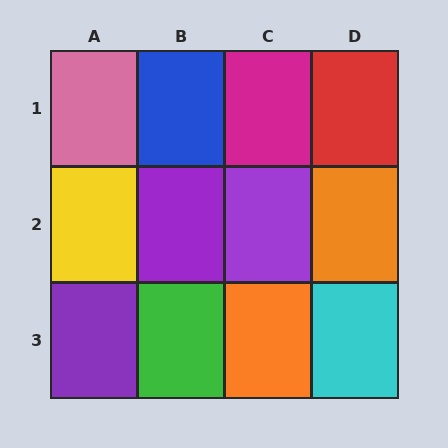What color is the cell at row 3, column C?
Orange.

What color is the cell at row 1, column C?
Magenta.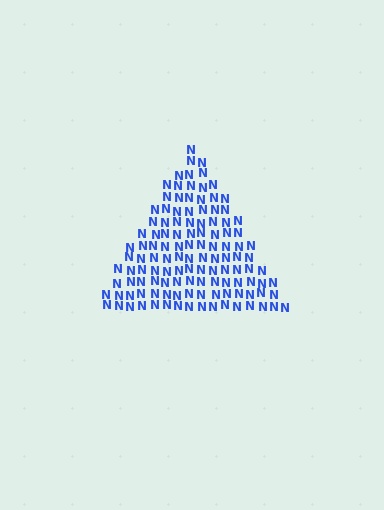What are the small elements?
The small elements are letter N's.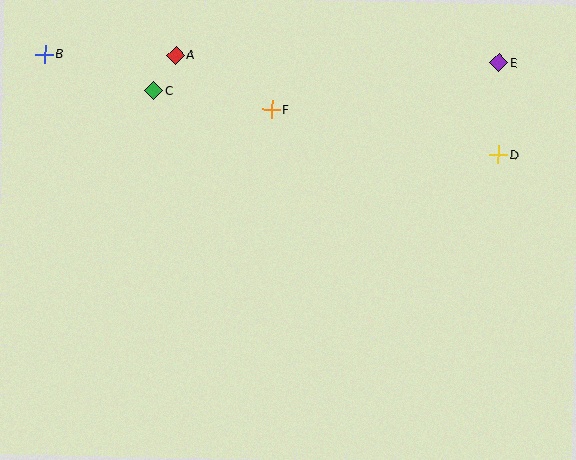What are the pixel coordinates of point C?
Point C is at (153, 91).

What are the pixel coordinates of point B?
Point B is at (45, 55).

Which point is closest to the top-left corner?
Point B is closest to the top-left corner.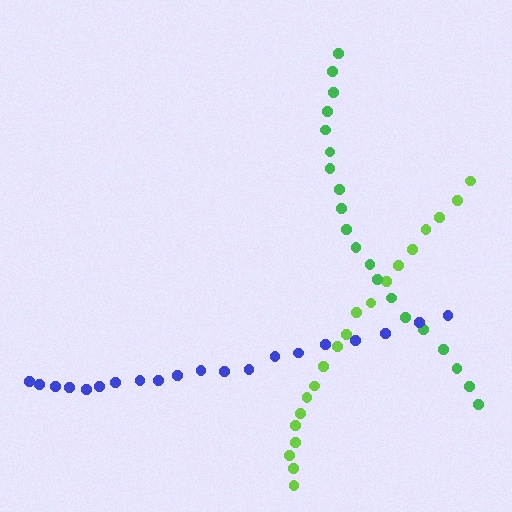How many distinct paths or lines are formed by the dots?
There are 3 distinct paths.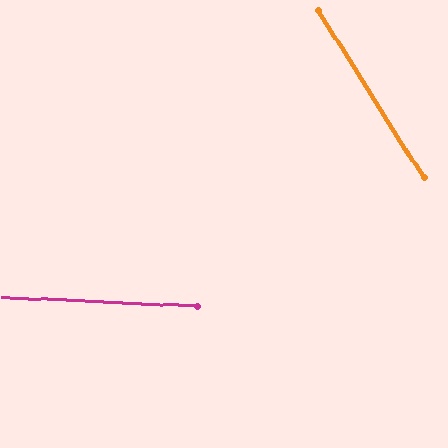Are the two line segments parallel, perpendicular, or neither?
Neither parallel nor perpendicular — they differ by about 56°.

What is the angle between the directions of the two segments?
Approximately 56 degrees.